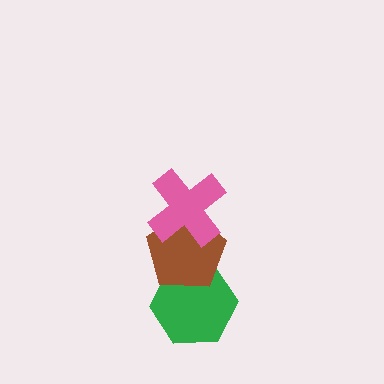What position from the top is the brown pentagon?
The brown pentagon is 2nd from the top.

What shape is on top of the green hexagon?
The brown pentagon is on top of the green hexagon.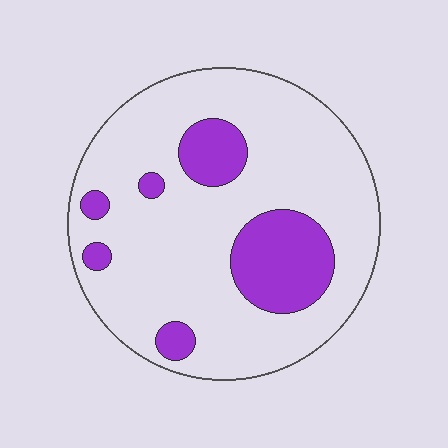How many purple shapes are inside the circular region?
6.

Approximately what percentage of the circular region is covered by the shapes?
Approximately 20%.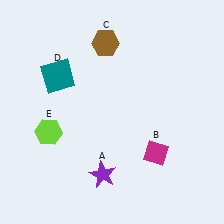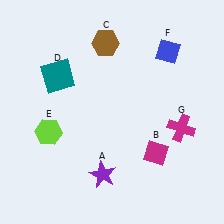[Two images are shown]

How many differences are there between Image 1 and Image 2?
There are 2 differences between the two images.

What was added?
A blue diamond (F), a magenta cross (G) were added in Image 2.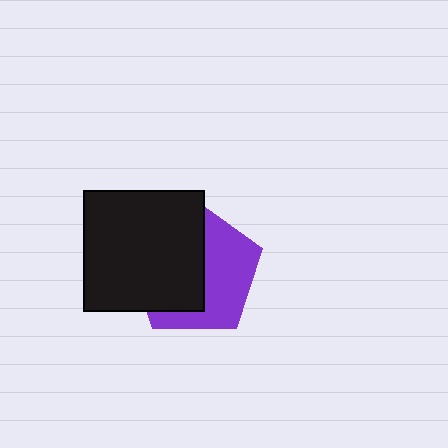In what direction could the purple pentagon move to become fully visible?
The purple pentagon could move right. That would shift it out from behind the black square entirely.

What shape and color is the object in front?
The object in front is a black square.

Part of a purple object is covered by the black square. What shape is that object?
It is a pentagon.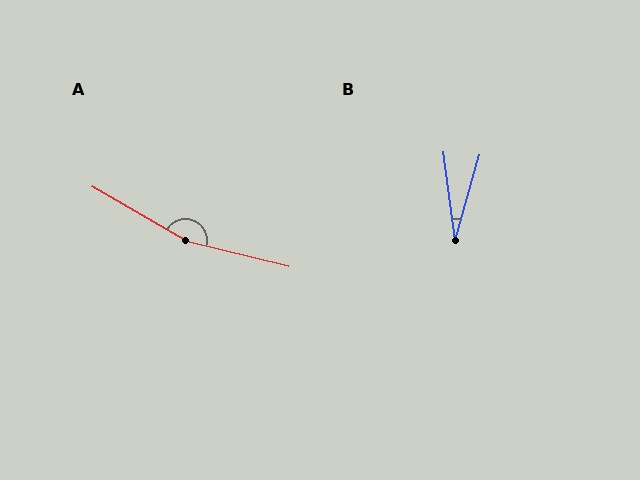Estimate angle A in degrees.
Approximately 164 degrees.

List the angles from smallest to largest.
B (24°), A (164°).